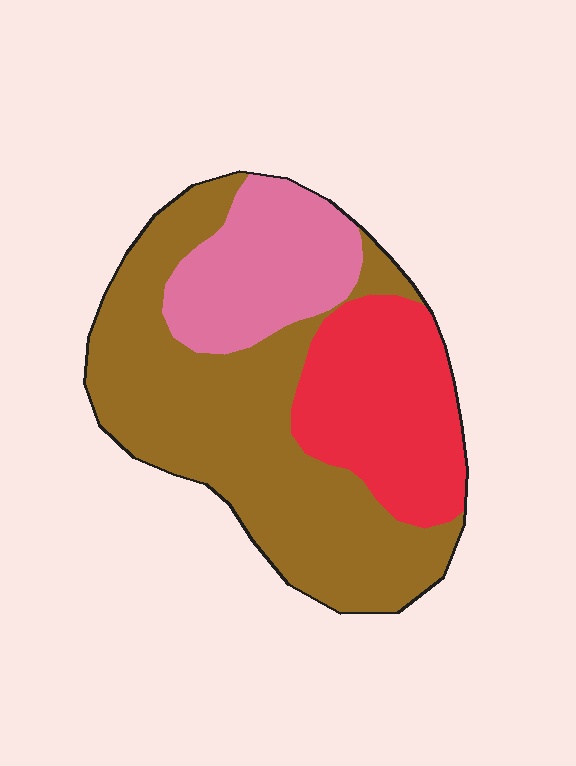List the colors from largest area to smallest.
From largest to smallest: brown, red, pink.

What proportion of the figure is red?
Red covers 26% of the figure.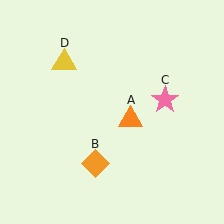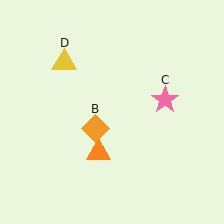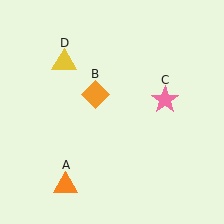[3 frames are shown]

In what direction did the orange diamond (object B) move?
The orange diamond (object B) moved up.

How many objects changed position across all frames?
2 objects changed position: orange triangle (object A), orange diamond (object B).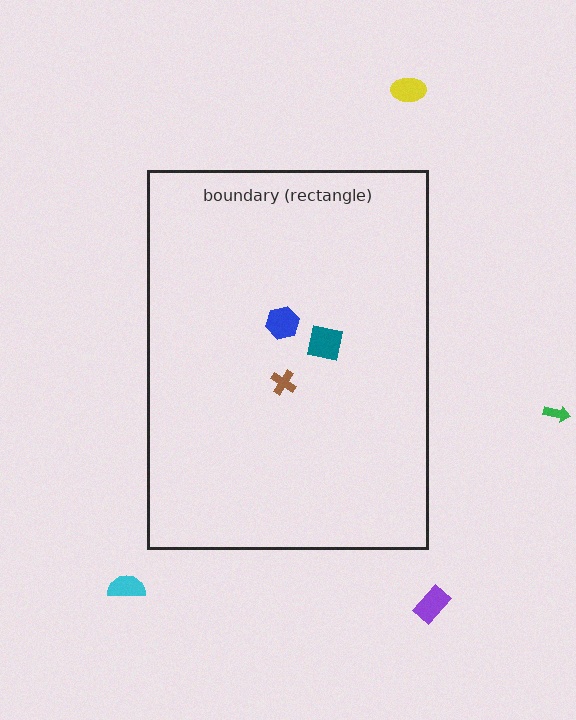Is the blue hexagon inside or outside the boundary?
Inside.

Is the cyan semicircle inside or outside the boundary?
Outside.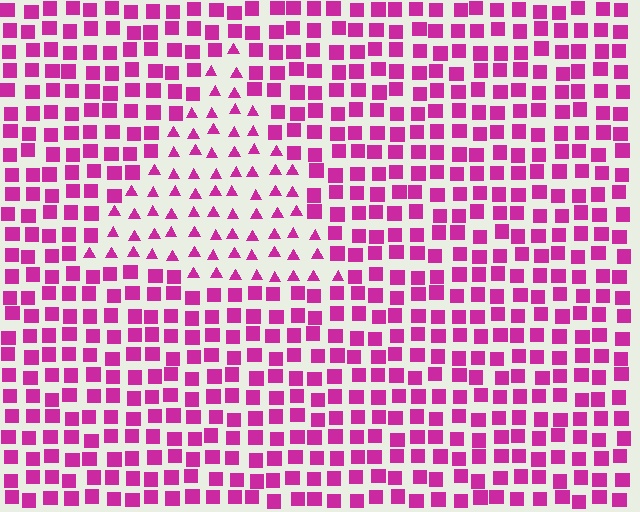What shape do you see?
I see a triangle.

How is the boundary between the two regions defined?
The boundary is defined by a change in element shape: triangles inside vs. squares outside. All elements share the same color and spacing.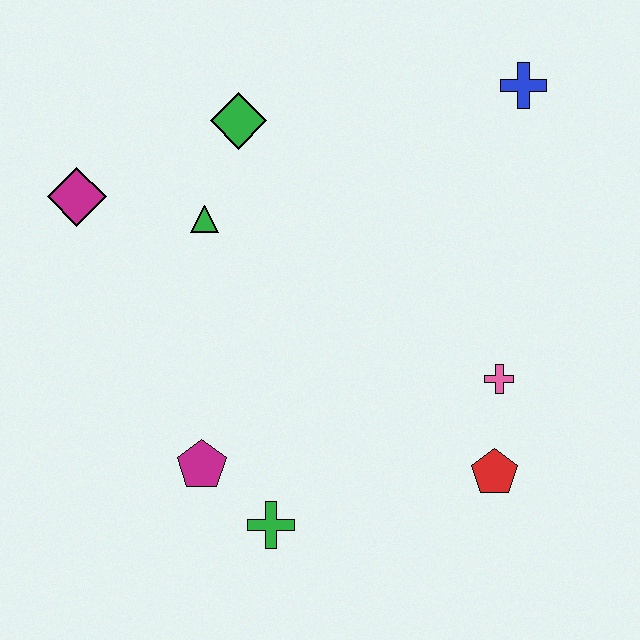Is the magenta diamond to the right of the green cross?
No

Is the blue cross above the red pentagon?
Yes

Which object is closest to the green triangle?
The green diamond is closest to the green triangle.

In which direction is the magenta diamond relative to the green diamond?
The magenta diamond is to the left of the green diamond.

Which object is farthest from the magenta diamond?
The red pentagon is farthest from the magenta diamond.